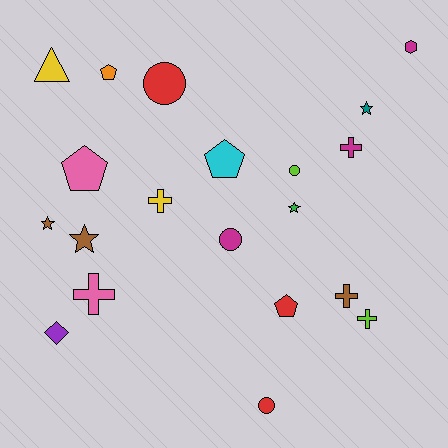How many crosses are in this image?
There are 5 crosses.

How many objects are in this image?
There are 20 objects.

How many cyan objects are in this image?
There is 1 cyan object.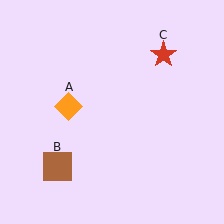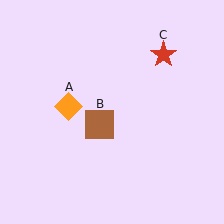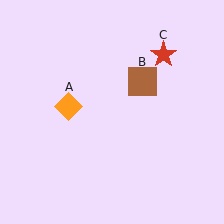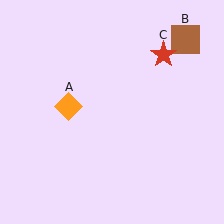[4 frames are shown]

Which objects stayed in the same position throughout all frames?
Orange diamond (object A) and red star (object C) remained stationary.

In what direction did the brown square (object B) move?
The brown square (object B) moved up and to the right.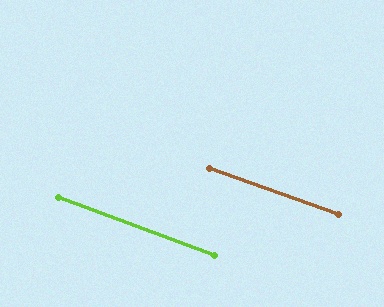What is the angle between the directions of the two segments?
Approximately 0 degrees.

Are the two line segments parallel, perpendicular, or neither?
Parallel — their directions differ by only 0.4°.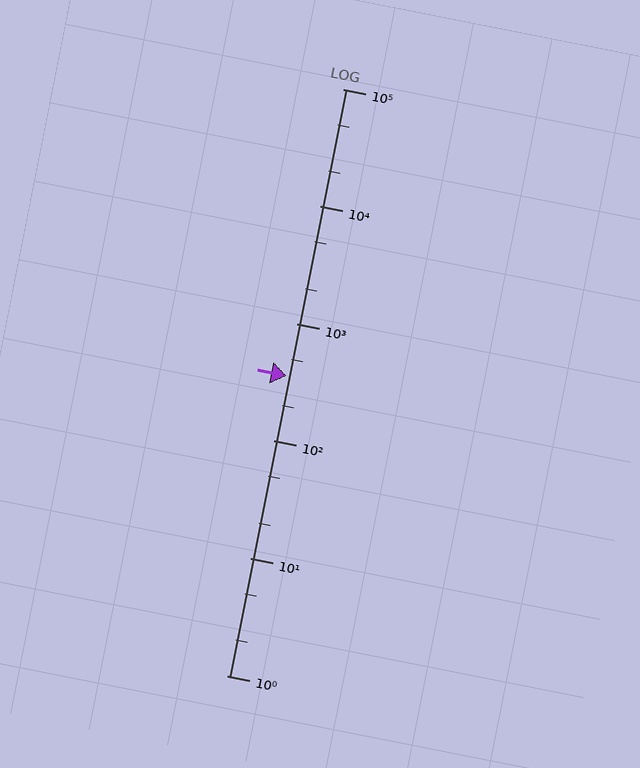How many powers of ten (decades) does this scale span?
The scale spans 5 decades, from 1 to 100000.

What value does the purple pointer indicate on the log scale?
The pointer indicates approximately 360.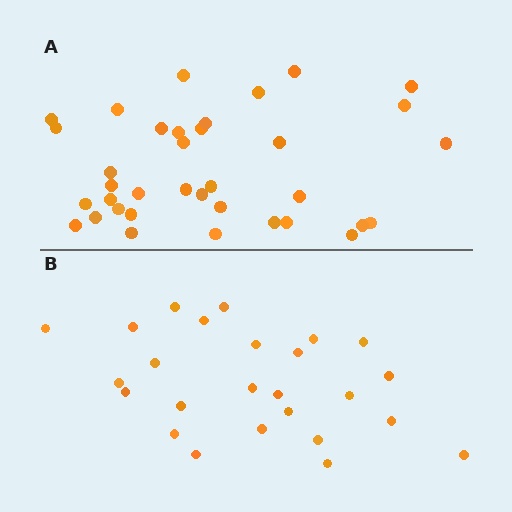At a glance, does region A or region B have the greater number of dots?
Region A (the top region) has more dots.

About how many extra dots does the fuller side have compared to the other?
Region A has roughly 12 or so more dots than region B.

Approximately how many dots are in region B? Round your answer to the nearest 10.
About 20 dots. (The exact count is 25, which rounds to 20.)